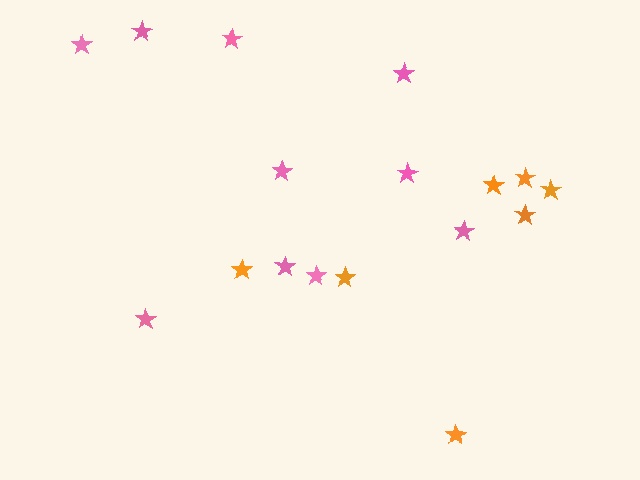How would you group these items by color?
There are 2 groups: one group of pink stars (10) and one group of orange stars (7).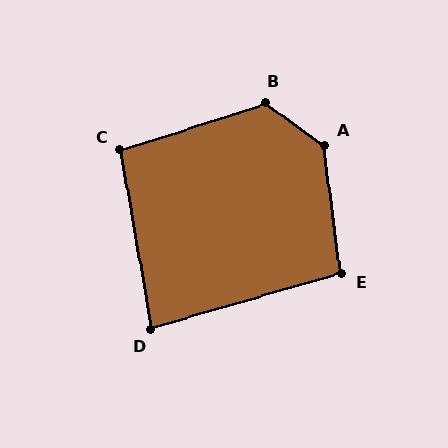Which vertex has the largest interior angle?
A, at approximately 133 degrees.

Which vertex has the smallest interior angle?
D, at approximately 84 degrees.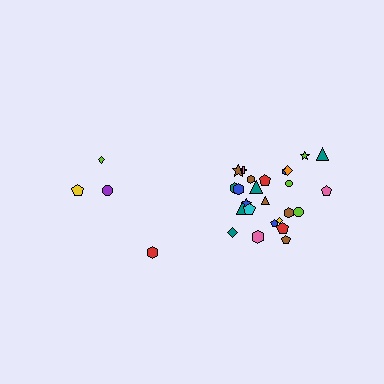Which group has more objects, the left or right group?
The right group.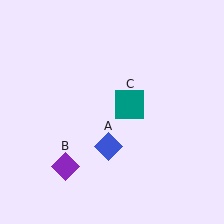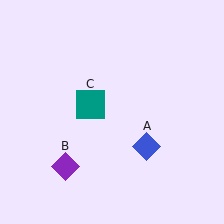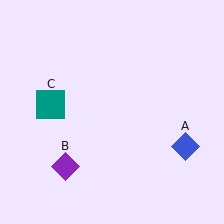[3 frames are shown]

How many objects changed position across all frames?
2 objects changed position: blue diamond (object A), teal square (object C).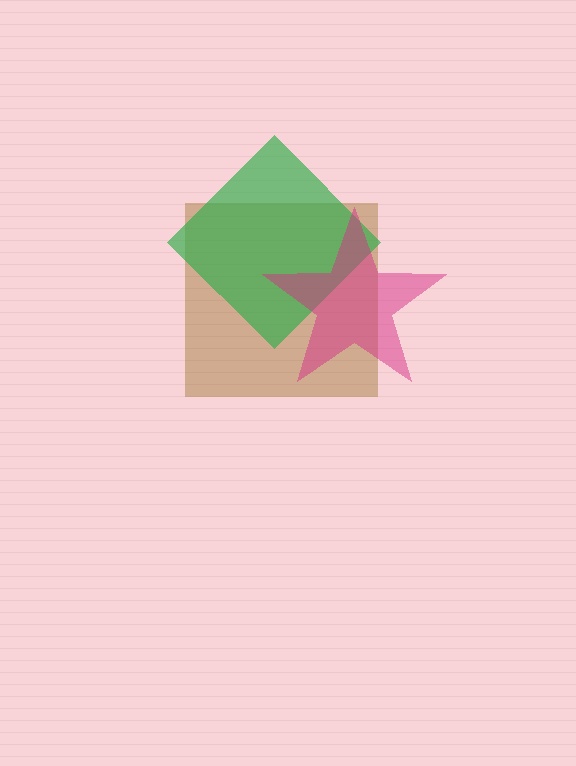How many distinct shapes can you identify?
There are 3 distinct shapes: a brown square, a green diamond, a magenta star.